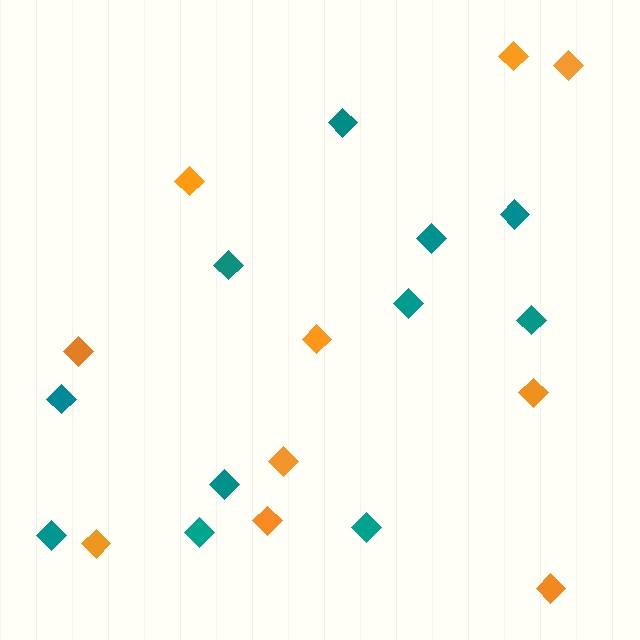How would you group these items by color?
There are 2 groups: one group of orange diamonds (10) and one group of teal diamonds (11).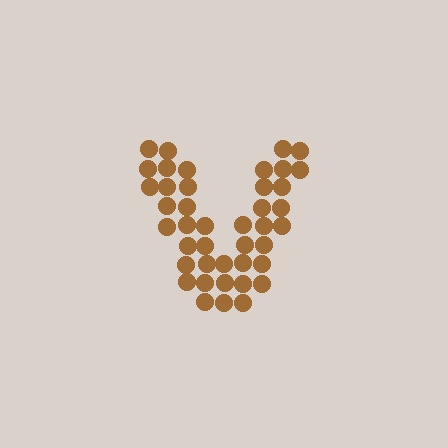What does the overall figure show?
The overall figure shows the letter V.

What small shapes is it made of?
It is made of small circles.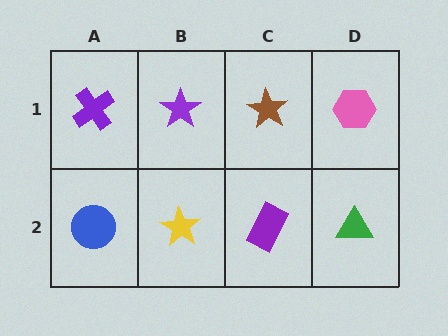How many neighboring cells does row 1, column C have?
3.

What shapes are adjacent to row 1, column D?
A green triangle (row 2, column D), a brown star (row 1, column C).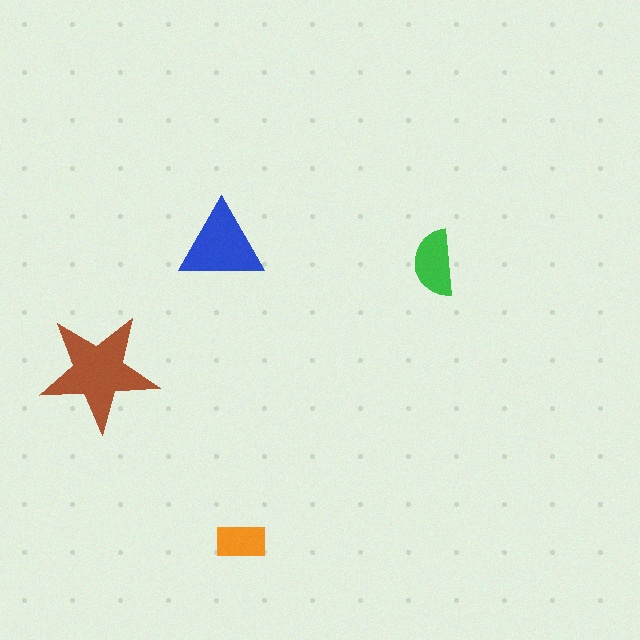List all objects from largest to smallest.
The brown star, the blue triangle, the green semicircle, the orange rectangle.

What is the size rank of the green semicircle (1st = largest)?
3rd.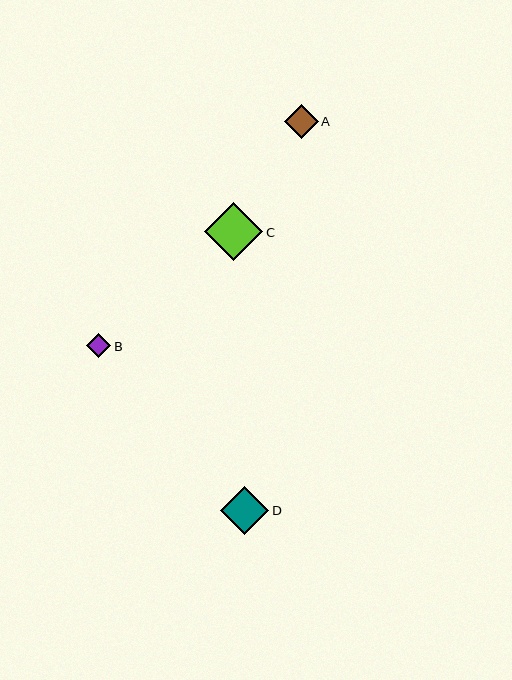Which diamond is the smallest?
Diamond B is the smallest with a size of approximately 24 pixels.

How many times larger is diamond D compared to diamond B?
Diamond D is approximately 2.0 times the size of diamond B.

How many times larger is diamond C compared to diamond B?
Diamond C is approximately 2.4 times the size of diamond B.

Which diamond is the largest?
Diamond C is the largest with a size of approximately 58 pixels.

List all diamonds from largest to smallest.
From largest to smallest: C, D, A, B.